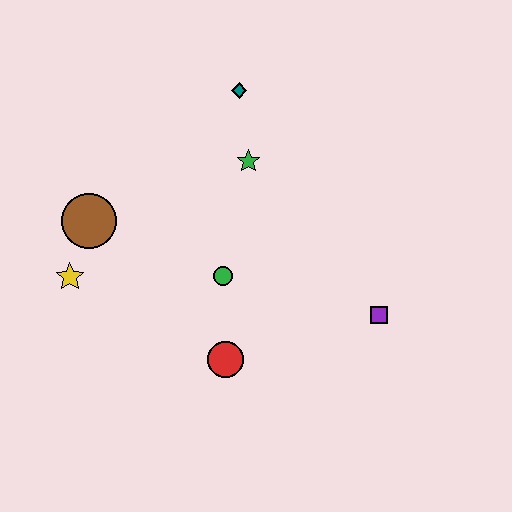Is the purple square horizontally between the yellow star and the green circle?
No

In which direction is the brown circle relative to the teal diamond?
The brown circle is to the left of the teal diamond.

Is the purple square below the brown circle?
Yes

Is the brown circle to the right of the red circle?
No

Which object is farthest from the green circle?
The teal diamond is farthest from the green circle.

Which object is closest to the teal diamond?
The green star is closest to the teal diamond.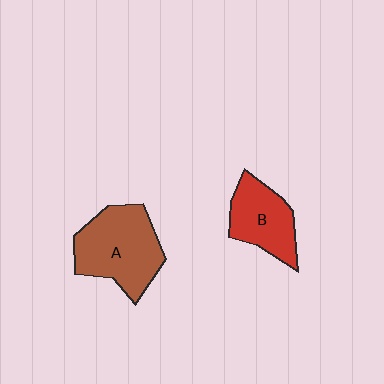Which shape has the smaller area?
Shape B (red).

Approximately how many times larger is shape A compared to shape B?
Approximately 1.5 times.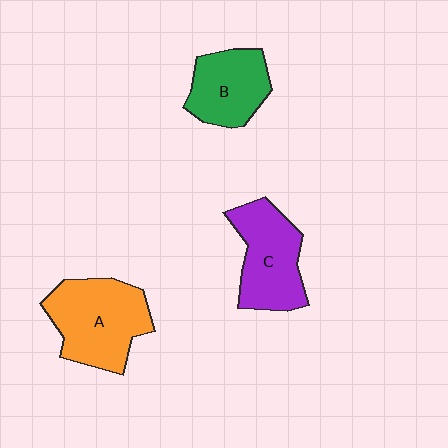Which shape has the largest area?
Shape A (orange).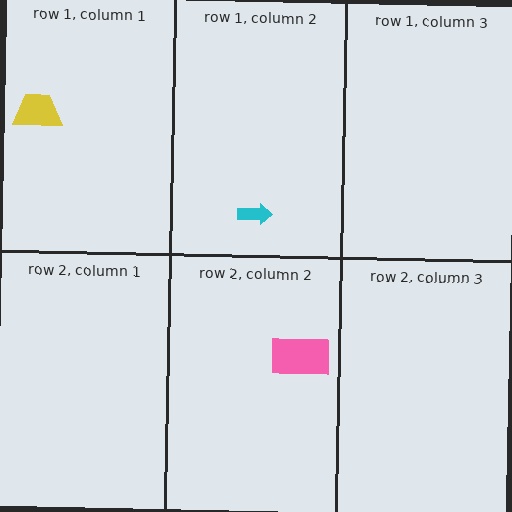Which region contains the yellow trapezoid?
The row 1, column 1 region.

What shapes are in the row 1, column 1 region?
The yellow trapezoid.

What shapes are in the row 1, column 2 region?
The cyan arrow.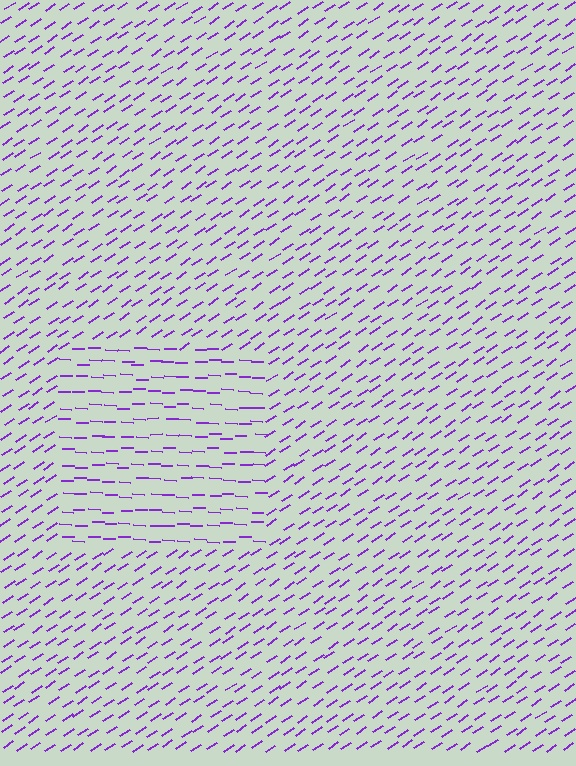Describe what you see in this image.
The image is filled with small purple line segments. A rectangle region in the image has lines oriented differently from the surrounding lines, creating a visible texture boundary.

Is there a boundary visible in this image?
Yes, there is a texture boundary formed by a change in line orientation.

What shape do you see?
I see a rectangle.